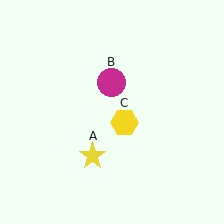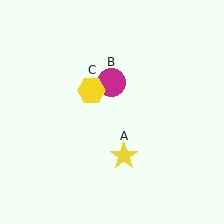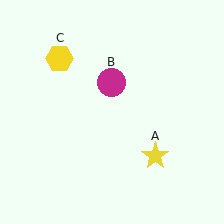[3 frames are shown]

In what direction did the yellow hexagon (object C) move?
The yellow hexagon (object C) moved up and to the left.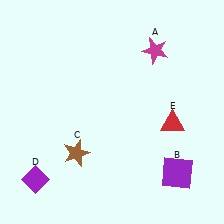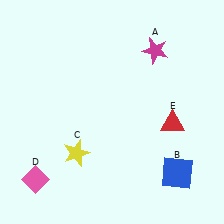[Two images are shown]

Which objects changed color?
B changed from purple to blue. C changed from brown to yellow. D changed from purple to pink.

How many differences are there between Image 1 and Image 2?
There are 3 differences between the two images.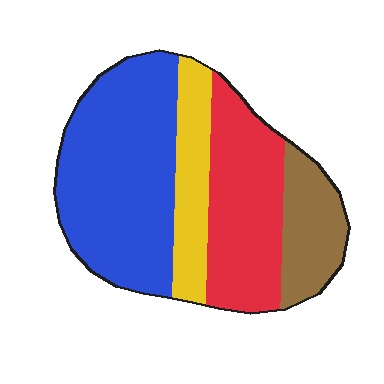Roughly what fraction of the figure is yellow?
Yellow takes up about one sixth (1/6) of the figure.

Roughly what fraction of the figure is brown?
Brown takes up about one eighth (1/8) of the figure.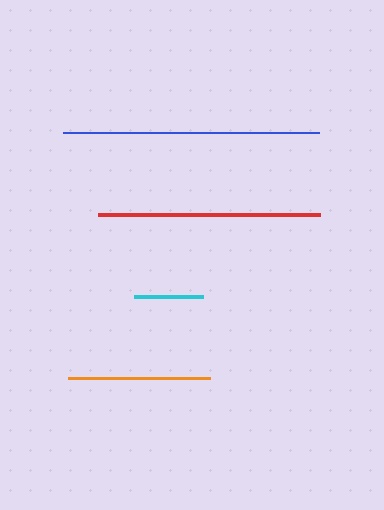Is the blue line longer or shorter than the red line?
The blue line is longer than the red line.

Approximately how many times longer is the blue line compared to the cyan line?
The blue line is approximately 3.7 times the length of the cyan line.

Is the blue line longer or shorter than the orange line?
The blue line is longer than the orange line.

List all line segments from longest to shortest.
From longest to shortest: blue, red, orange, cyan.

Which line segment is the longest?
The blue line is the longest at approximately 255 pixels.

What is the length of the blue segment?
The blue segment is approximately 255 pixels long.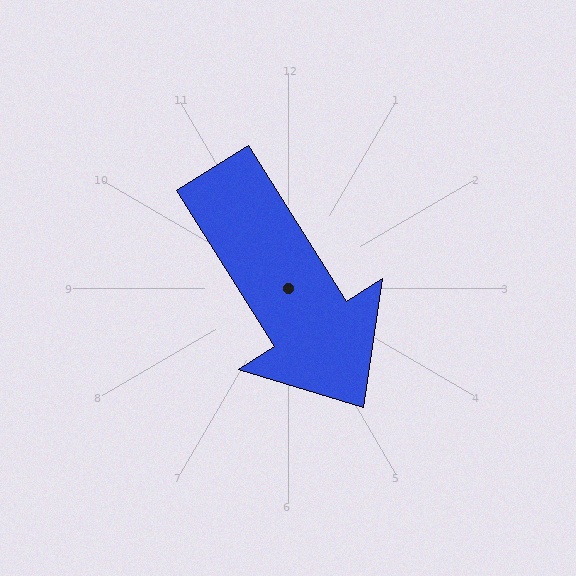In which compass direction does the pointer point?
Southeast.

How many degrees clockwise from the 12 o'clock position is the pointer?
Approximately 148 degrees.